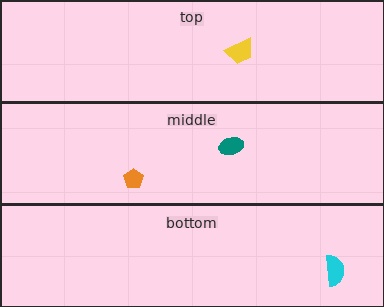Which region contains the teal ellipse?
The middle region.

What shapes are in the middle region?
The teal ellipse, the orange pentagon.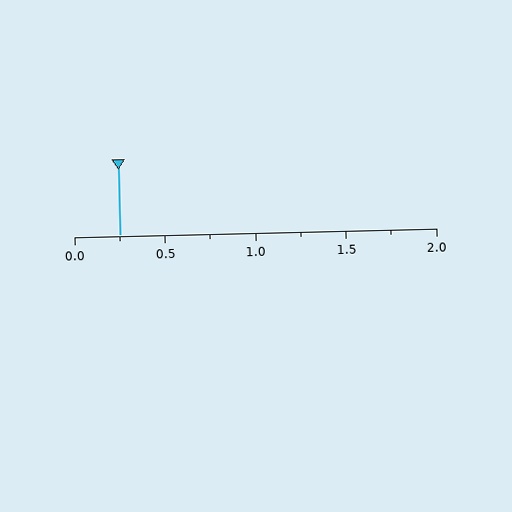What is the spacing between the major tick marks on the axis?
The major ticks are spaced 0.5 apart.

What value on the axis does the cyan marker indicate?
The marker indicates approximately 0.25.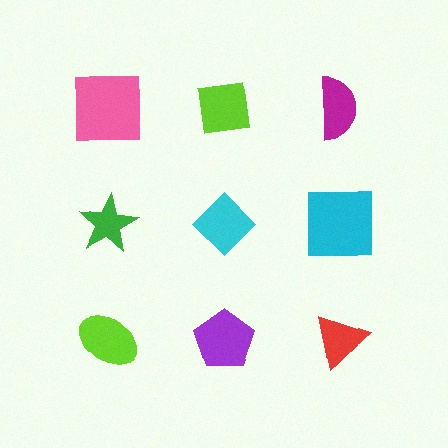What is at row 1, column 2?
A lime square.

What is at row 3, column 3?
A red triangle.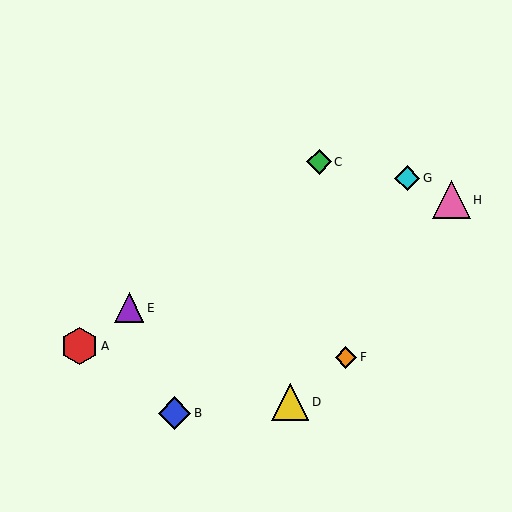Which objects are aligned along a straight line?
Objects A, C, E are aligned along a straight line.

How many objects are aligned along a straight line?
3 objects (A, C, E) are aligned along a straight line.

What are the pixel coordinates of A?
Object A is at (79, 346).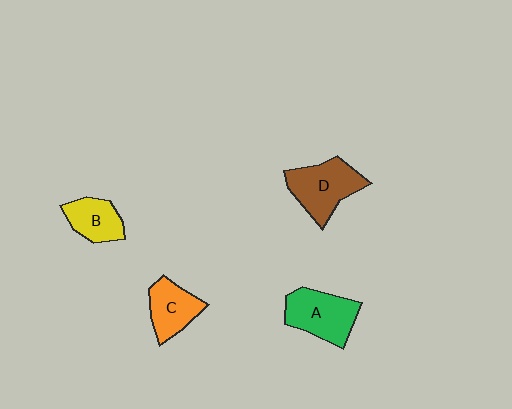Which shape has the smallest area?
Shape B (yellow).